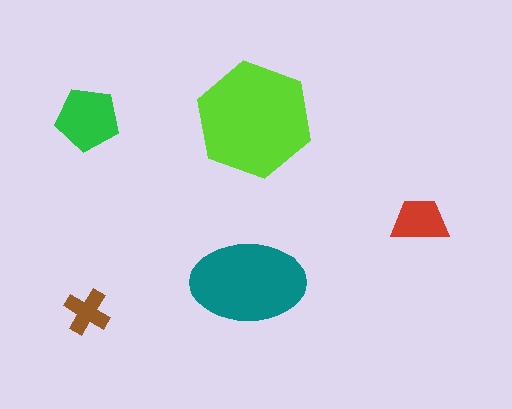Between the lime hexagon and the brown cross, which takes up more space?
The lime hexagon.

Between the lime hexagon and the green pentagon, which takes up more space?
The lime hexagon.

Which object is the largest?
The lime hexagon.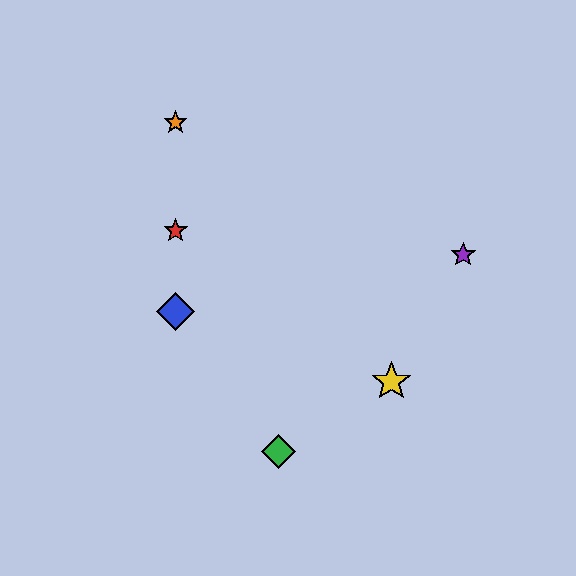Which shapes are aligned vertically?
The red star, the blue diamond, the orange star are aligned vertically.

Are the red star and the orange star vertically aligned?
Yes, both are at x≈176.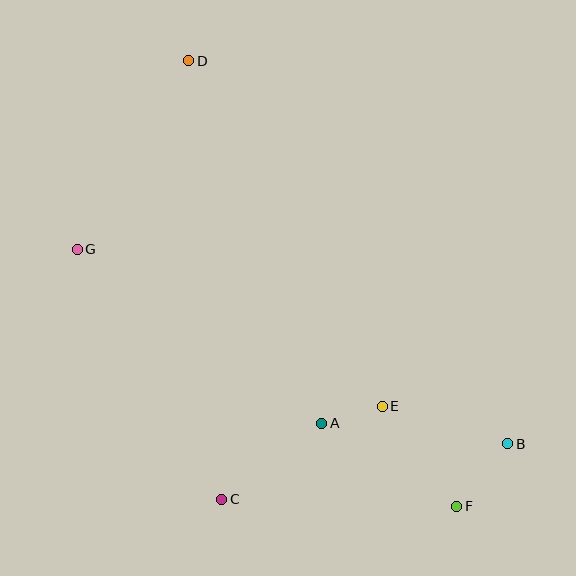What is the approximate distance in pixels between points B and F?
The distance between B and F is approximately 80 pixels.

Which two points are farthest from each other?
Points D and F are farthest from each other.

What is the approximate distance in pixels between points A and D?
The distance between A and D is approximately 386 pixels.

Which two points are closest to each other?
Points A and E are closest to each other.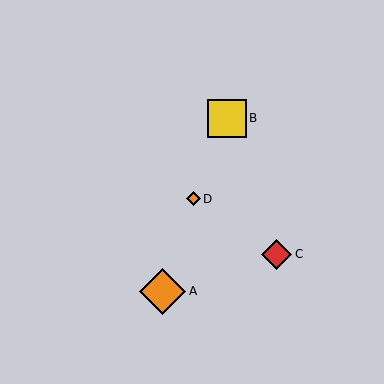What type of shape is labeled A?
Shape A is an orange diamond.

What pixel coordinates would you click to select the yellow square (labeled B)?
Click at (227, 118) to select the yellow square B.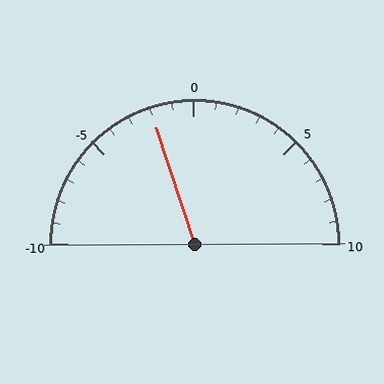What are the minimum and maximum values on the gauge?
The gauge ranges from -10 to 10.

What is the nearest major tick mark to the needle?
The nearest major tick mark is 0.